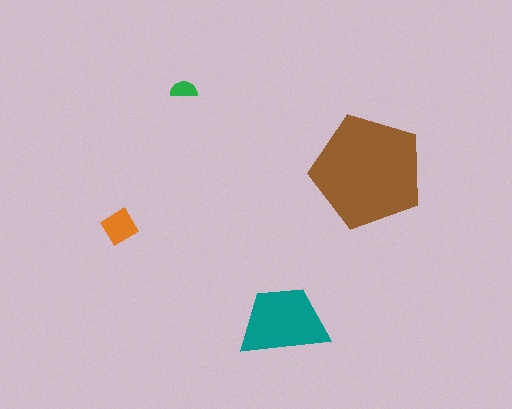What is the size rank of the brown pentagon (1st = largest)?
1st.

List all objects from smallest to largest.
The green semicircle, the orange diamond, the teal trapezoid, the brown pentagon.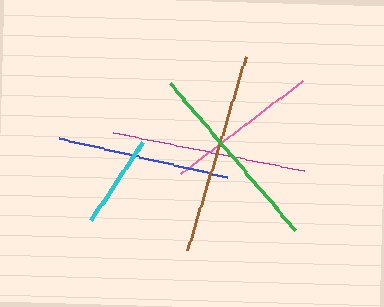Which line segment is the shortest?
The cyan line is the shortest at approximately 95 pixels.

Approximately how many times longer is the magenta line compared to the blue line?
The magenta line is approximately 1.1 times the length of the blue line.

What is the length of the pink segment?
The pink segment is approximately 153 pixels long.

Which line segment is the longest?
The brown line is the longest at approximately 202 pixels.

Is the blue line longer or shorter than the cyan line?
The blue line is longer than the cyan line.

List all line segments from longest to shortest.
From longest to shortest: brown, magenta, green, blue, pink, cyan.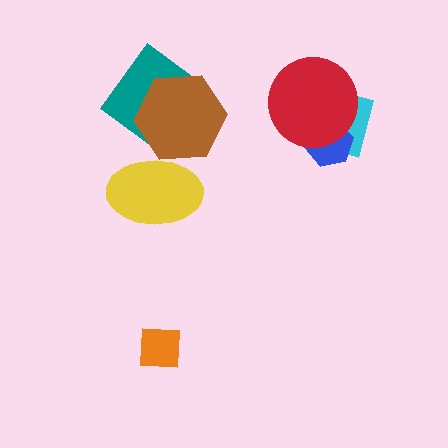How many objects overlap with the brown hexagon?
2 objects overlap with the brown hexagon.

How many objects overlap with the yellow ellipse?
1 object overlaps with the yellow ellipse.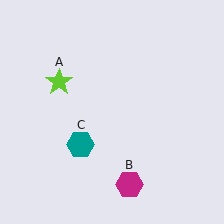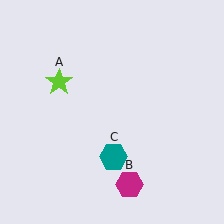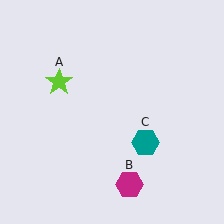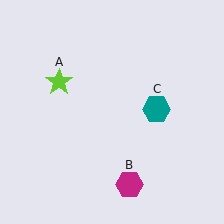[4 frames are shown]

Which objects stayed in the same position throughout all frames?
Lime star (object A) and magenta hexagon (object B) remained stationary.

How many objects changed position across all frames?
1 object changed position: teal hexagon (object C).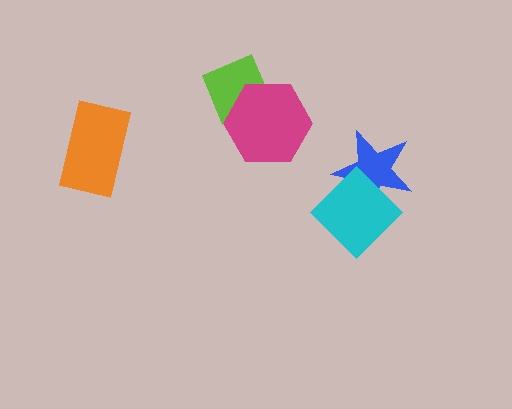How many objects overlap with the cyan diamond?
1 object overlaps with the cyan diamond.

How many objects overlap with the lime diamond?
1 object overlaps with the lime diamond.